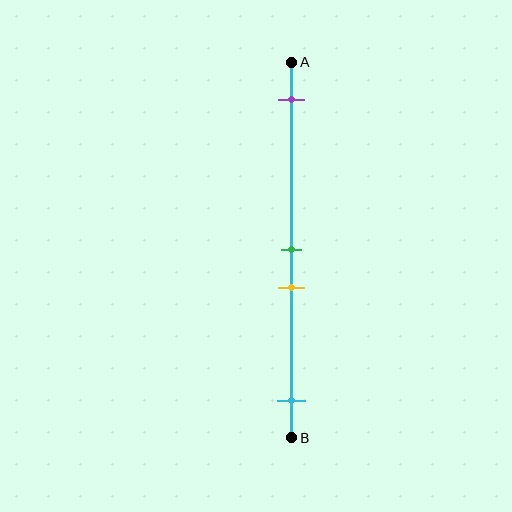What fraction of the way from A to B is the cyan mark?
The cyan mark is approximately 90% (0.9) of the way from A to B.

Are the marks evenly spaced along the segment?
No, the marks are not evenly spaced.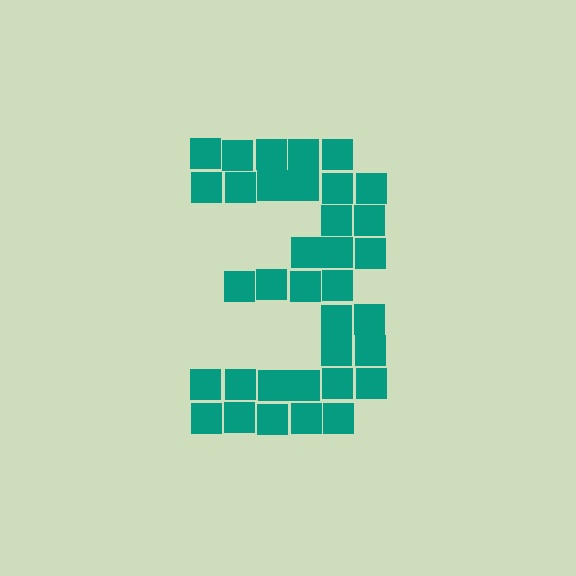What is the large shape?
The large shape is the digit 3.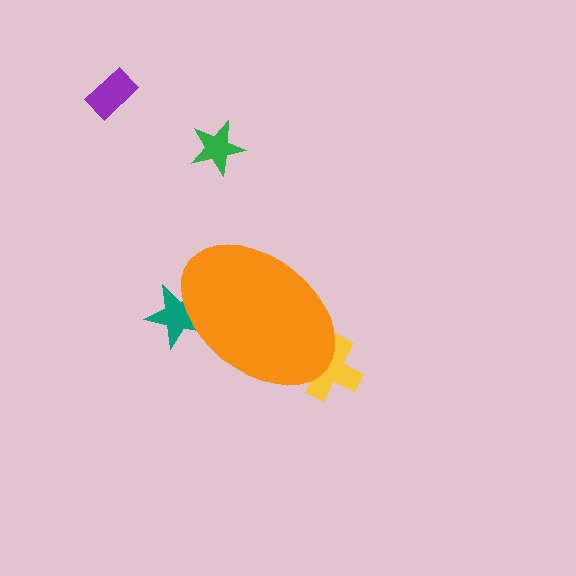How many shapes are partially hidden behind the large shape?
2 shapes are partially hidden.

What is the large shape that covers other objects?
An orange ellipse.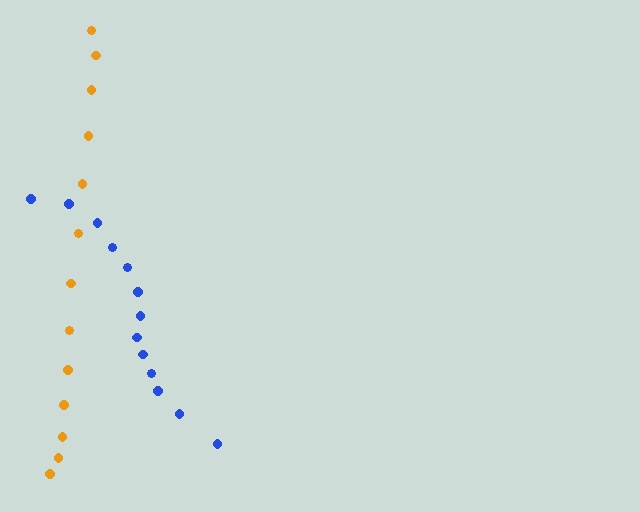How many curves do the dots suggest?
There are 2 distinct paths.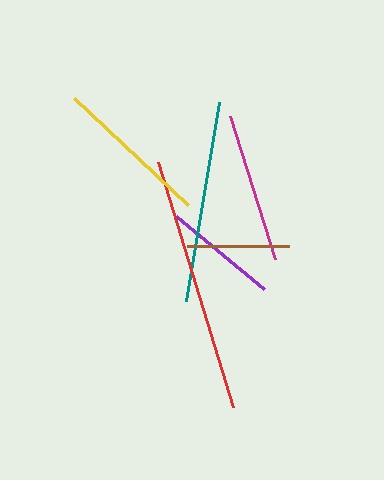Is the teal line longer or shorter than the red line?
The red line is longer than the teal line.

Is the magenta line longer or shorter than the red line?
The red line is longer than the magenta line.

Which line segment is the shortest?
The brown line is the shortest at approximately 102 pixels.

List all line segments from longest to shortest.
From longest to shortest: red, teal, yellow, magenta, purple, brown.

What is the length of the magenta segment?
The magenta segment is approximately 150 pixels long.